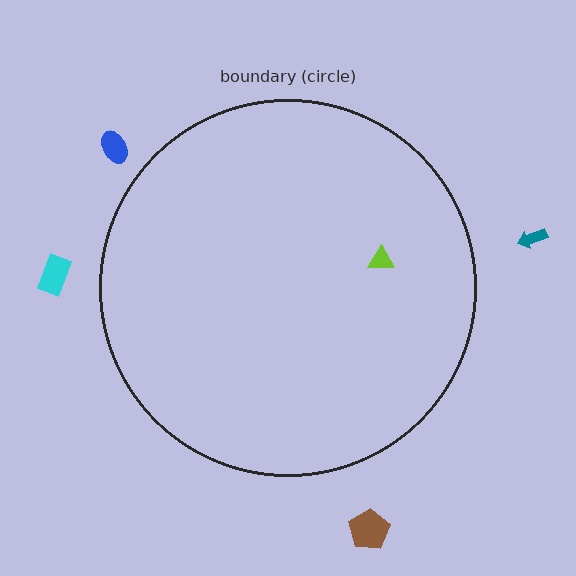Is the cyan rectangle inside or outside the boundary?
Outside.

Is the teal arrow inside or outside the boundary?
Outside.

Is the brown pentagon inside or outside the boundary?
Outside.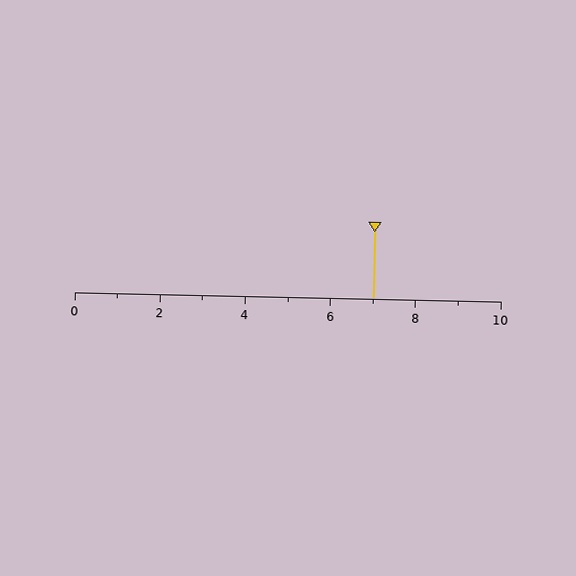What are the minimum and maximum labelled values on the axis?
The axis runs from 0 to 10.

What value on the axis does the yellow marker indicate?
The marker indicates approximately 7.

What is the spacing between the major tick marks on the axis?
The major ticks are spaced 2 apart.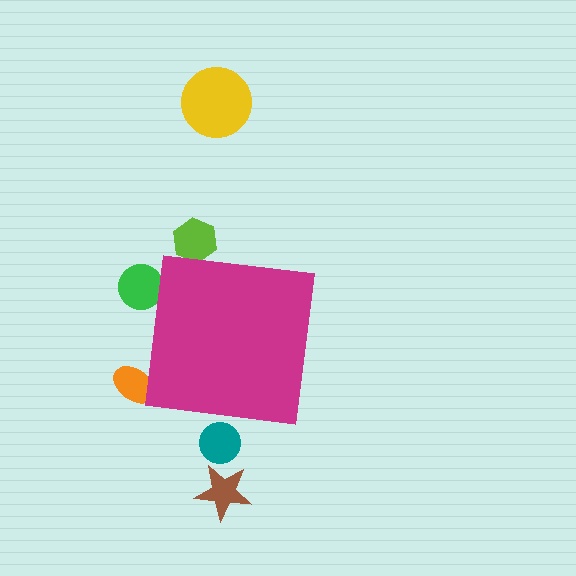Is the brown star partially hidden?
No, the brown star is fully visible.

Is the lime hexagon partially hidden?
Yes, the lime hexagon is partially hidden behind the magenta square.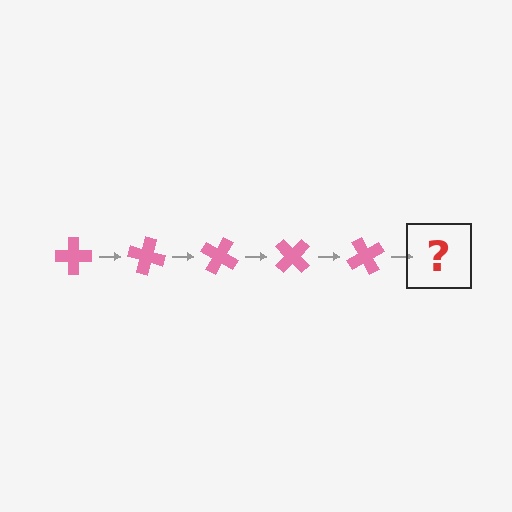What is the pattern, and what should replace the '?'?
The pattern is that the cross rotates 15 degrees each step. The '?' should be a pink cross rotated 75 degrees.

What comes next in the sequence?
The next element should be a pink cross rotated 75 degrees.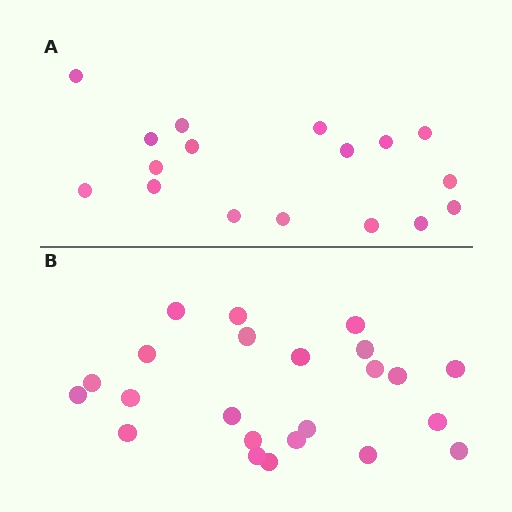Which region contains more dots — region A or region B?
Region B (the bottom region) has more dots.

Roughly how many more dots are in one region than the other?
Region B has about 6 more dots than region A.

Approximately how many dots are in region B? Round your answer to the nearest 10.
About 20 dots. (The exact count is 23, which rounds to 20.)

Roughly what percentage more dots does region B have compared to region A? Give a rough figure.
About 35% more.